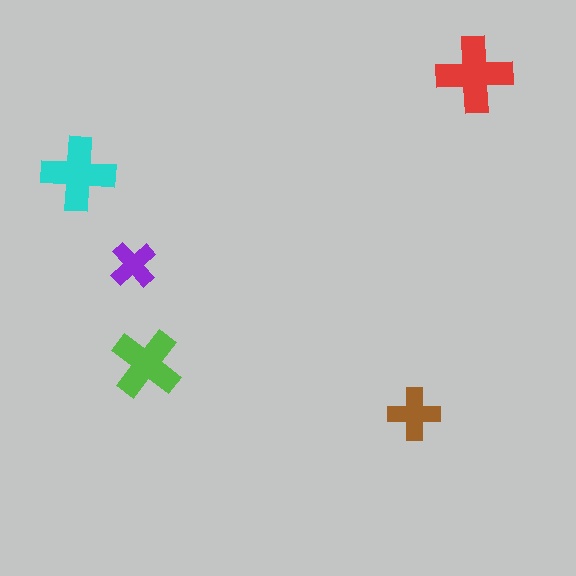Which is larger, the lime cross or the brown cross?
The lime one.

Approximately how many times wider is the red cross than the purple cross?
About 1.5 times wider.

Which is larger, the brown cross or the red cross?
The red one.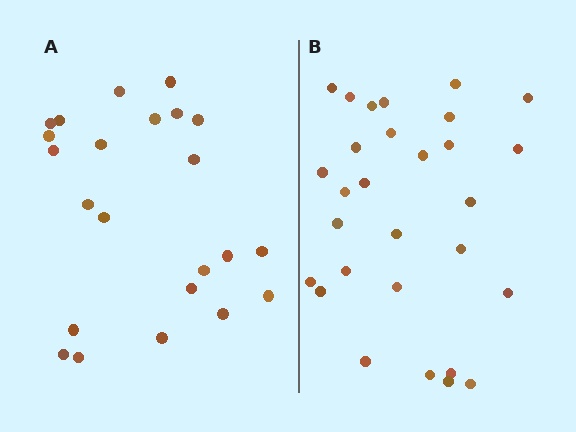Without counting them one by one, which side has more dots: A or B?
Region B (the right region) has more dots.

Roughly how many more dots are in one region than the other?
Region B has about 6 more dots than region A.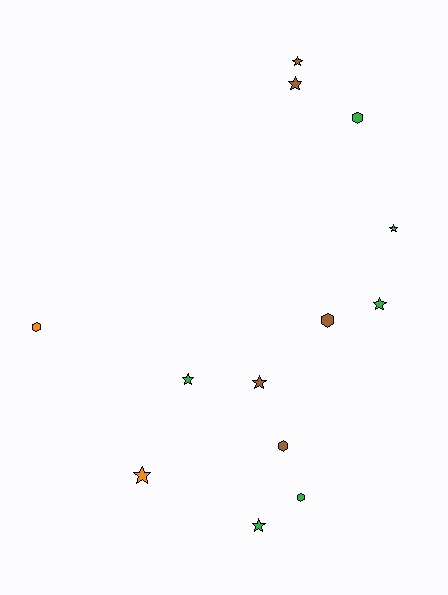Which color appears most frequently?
Green, with 6 objects.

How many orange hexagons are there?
There is 1 orange hexagon.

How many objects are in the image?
There are 13 objects.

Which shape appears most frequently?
Star, with 8 objects.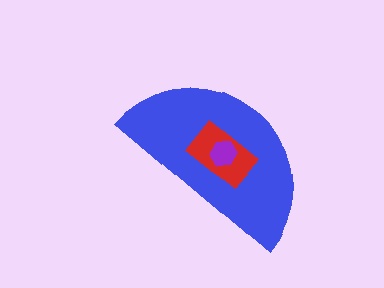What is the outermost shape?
The blue semicircle.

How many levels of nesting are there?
3.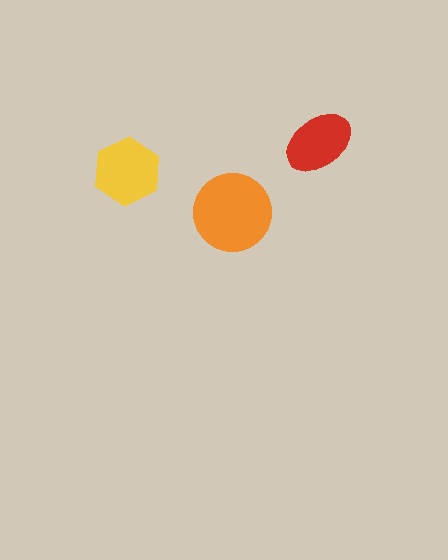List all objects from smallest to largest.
The red ellipse, the yellow hexagon, the orange circle.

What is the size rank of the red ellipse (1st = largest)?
3rd.